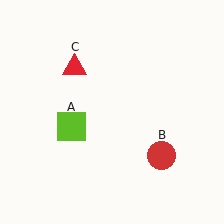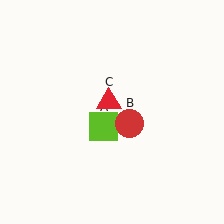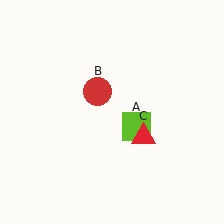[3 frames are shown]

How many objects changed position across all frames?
3 objects changed position: lime square (object A), red circle (object B), red triangle (object C).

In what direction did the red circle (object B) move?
The red circle (object B) moved up and to the left.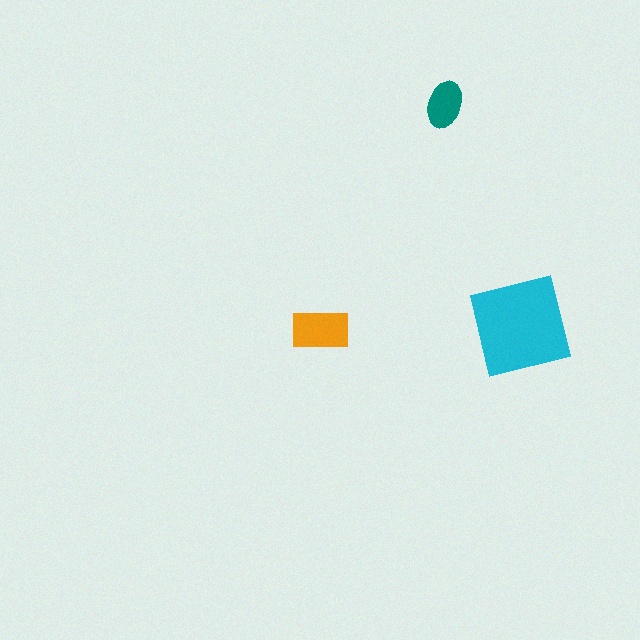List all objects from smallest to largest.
The teal ellipse, the orange rectangle, the cyan square.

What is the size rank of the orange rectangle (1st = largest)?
2nd.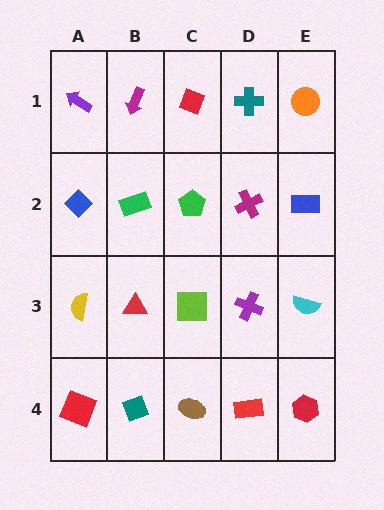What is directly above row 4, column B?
A red triangle.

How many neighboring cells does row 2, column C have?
4.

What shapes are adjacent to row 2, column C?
A red diamond (row 1, column C), a lime square (row 3, column C), a green rectangle (row 2, column B), a magenta cross (row 2, column D).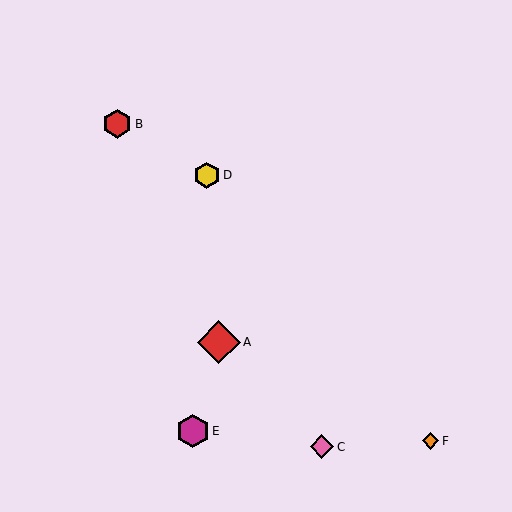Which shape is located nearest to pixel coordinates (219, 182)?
The yellow hexagon (labeled D) at (207, 175) is nearest to that location.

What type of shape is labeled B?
Shape B is a red hexagon.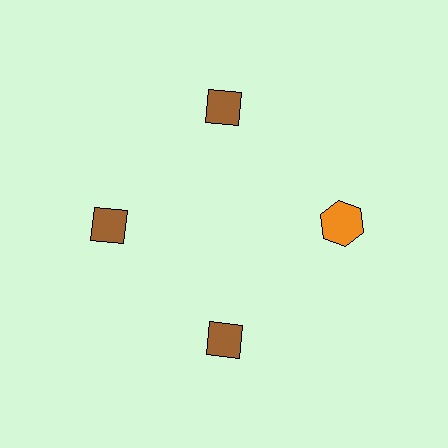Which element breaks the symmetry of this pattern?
The orange hexagon at roughly the 3 o'clock position breaks the symmetry. All other shapes are brown diamonds.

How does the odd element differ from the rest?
It differs in both color (orange instead of brown) and shape (hexagon instead of diamond).